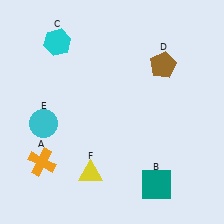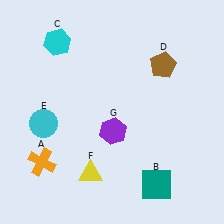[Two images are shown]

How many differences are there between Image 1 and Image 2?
There is 1 difference between the two images.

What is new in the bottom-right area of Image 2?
A purple hexagon (G) was added in the bottom-right area of Image 2.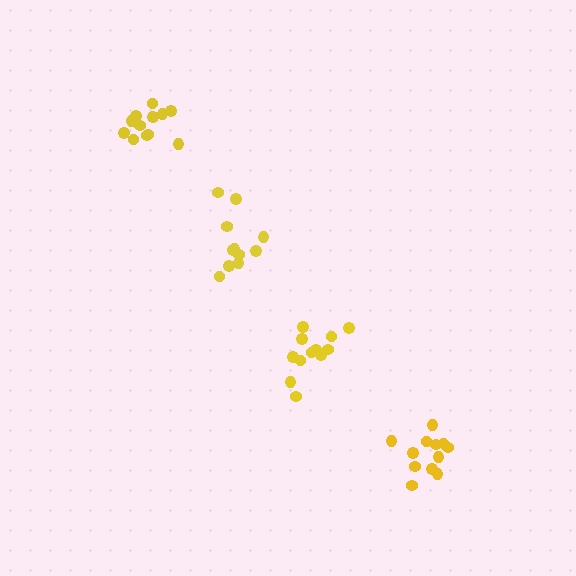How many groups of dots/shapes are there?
There are 4 groups.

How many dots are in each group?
Group 1: 12 dots, Group 2: 11 dots, Group 3: 12 dots, Group 4: 12 dots (47 total).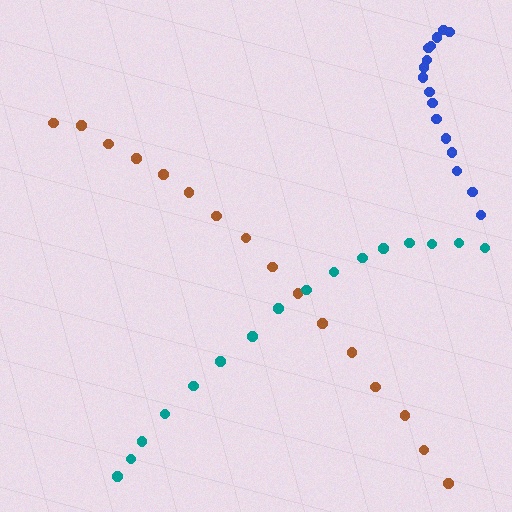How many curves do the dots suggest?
There are 3 distinct paths.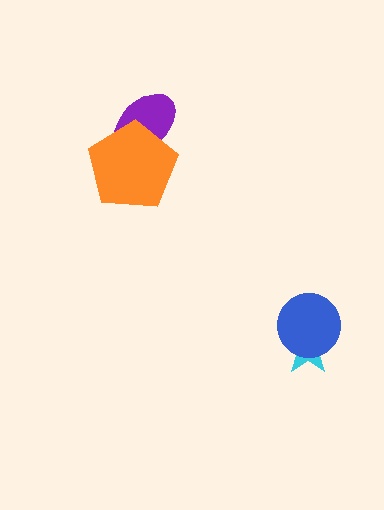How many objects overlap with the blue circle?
1 object overlaps with the blue circle.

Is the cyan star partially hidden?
Yes, it is partially covered by another shape.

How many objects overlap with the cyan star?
1 object overlaps with the cyan star.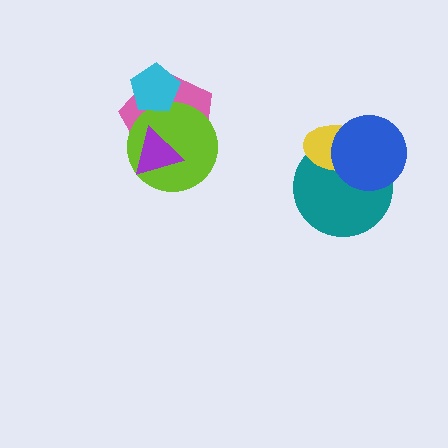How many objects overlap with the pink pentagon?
3 objects overlap with the pink pentagon.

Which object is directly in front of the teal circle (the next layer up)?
The yellow ellipse is directly in front of the teal circle.